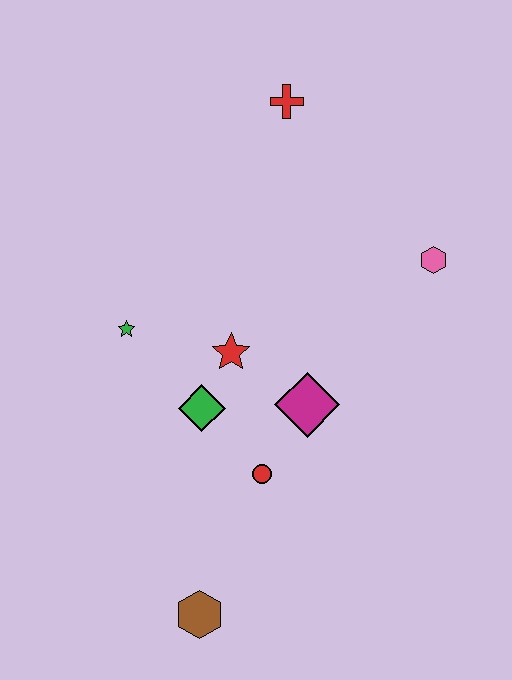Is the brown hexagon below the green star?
Yes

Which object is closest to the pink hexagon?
The magenta diamond is closest to the pink hexagon.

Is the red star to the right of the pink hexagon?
No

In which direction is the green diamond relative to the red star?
The green diamond is below the red star.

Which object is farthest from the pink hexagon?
The brown hexagon is farthest from the pink hexagon.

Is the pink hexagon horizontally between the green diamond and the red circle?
No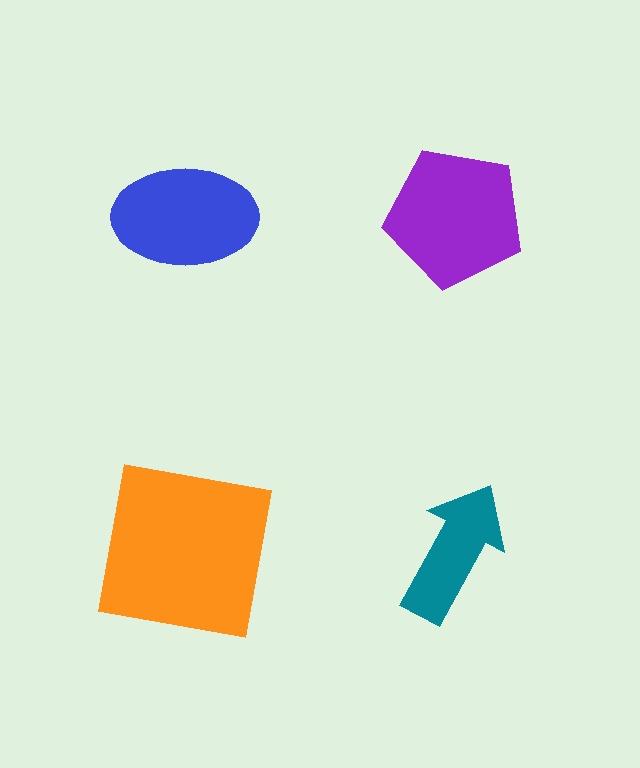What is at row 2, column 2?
A teal arrow.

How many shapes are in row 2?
2 shapes.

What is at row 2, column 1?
An orange square.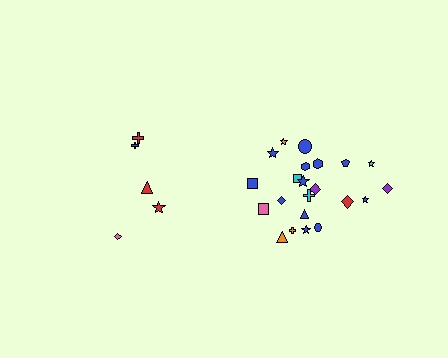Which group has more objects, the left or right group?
The right group.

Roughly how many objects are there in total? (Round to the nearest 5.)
Roughly 25 objects in total.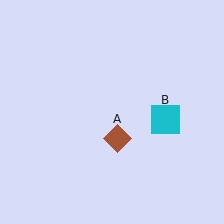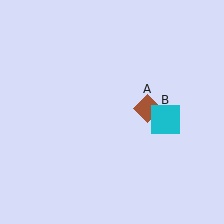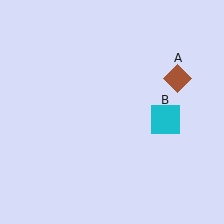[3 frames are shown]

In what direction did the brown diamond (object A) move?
The brown diamond (object A) moved up and to the right.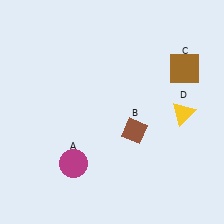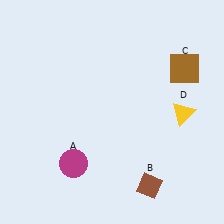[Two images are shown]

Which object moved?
The brown diamond (B) moved down.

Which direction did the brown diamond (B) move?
The brown diamond (B) moved down.